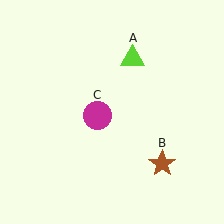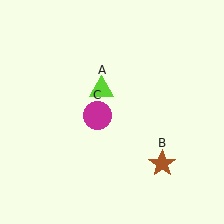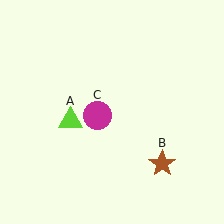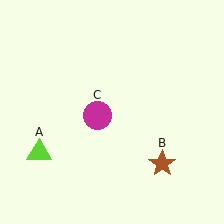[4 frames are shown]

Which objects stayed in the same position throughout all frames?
Brown star (object B) and magenta circle (object C) remained stationary.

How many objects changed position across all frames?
1 object changed position: lime triangle (object A).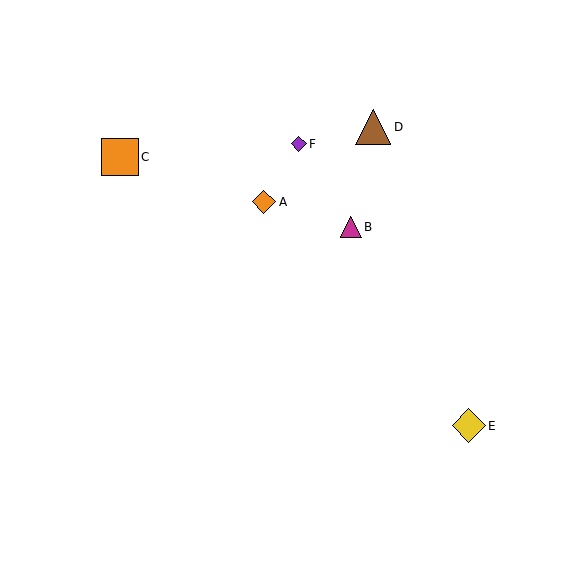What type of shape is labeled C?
Shape C is an orange square.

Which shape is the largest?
The orange square (labeled C) is the largest.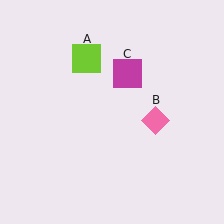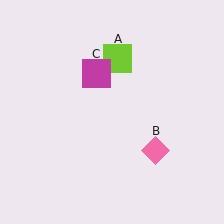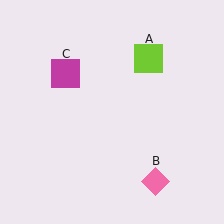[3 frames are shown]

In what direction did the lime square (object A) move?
The lime square (object A) moved right.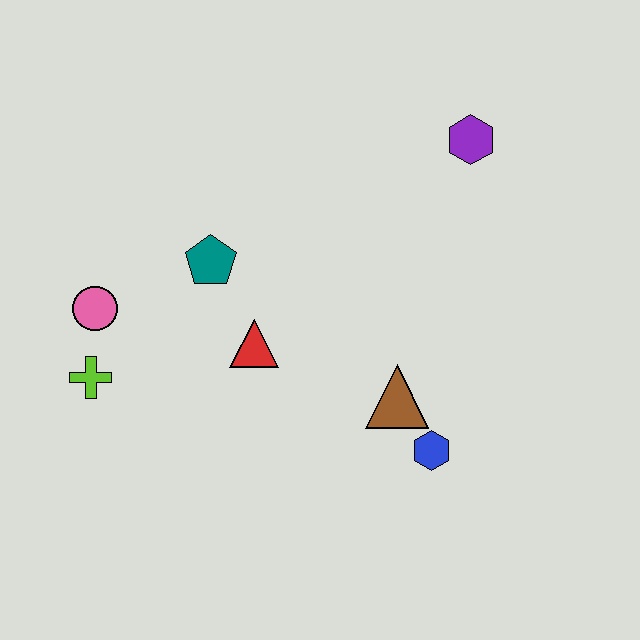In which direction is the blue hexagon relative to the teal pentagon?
The blue hexagon is to the right of the teal pentagon.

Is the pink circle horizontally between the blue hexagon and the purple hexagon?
No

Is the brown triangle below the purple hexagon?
Yes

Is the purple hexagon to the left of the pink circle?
No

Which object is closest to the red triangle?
The teal pentagon is closest to the red triangle.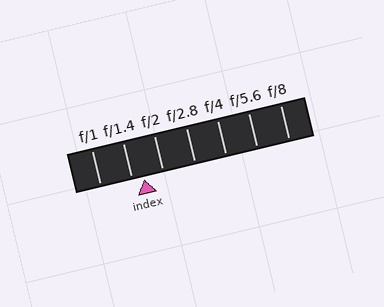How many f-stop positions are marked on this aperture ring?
There are 7 f-stop positions marked.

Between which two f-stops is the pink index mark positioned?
The index mark is between f/1.4 and f/2.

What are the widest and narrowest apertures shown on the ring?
The widest aperture shown is f/1 and the narrowest is f/8.